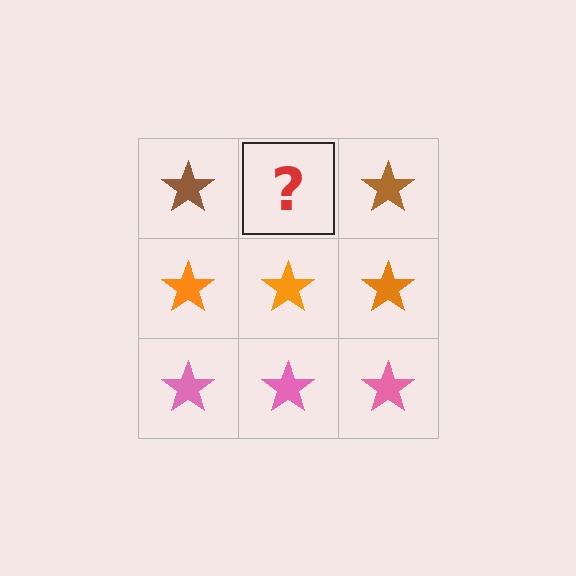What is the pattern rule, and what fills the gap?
The rule is that each row has a consistent color. The gap should be filled with a brown star.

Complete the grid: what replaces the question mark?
The question mark should be replaced with a brown star.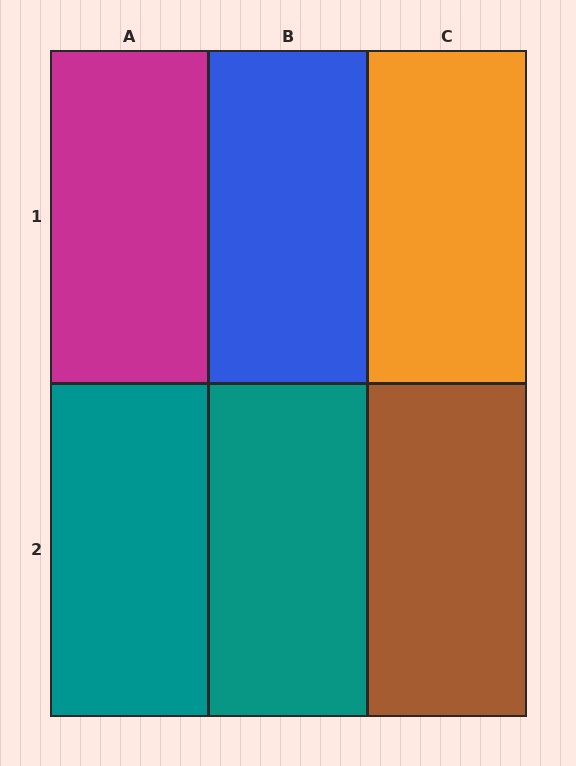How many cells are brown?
1 cell is brown.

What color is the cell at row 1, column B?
Blue.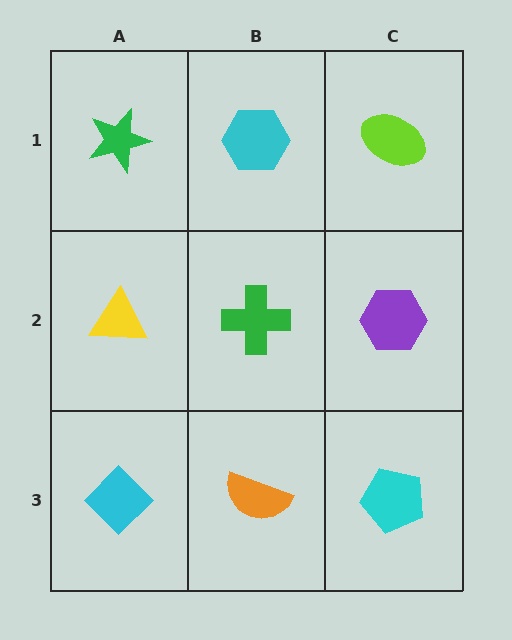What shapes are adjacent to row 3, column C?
A purple hexagon (row 2, column C), an orange semicircle (row 3, column B).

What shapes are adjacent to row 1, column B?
A green cross (row 2, column B), a green star (row 1, column A), a lime ellipse (row 1, column C).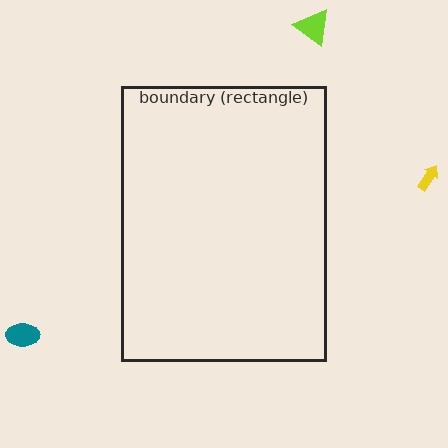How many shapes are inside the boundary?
0 inside, 3 outside.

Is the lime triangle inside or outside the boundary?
Outside.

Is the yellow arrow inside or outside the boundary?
Outside.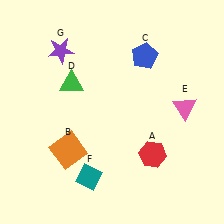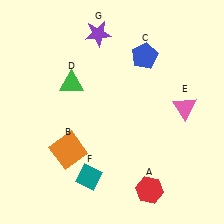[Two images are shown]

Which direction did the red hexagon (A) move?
The red hexagon (A) moved down.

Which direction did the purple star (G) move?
The purple star (G) moved right.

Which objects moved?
The objects that moved are: the red hexagon (A), the purple star (G).